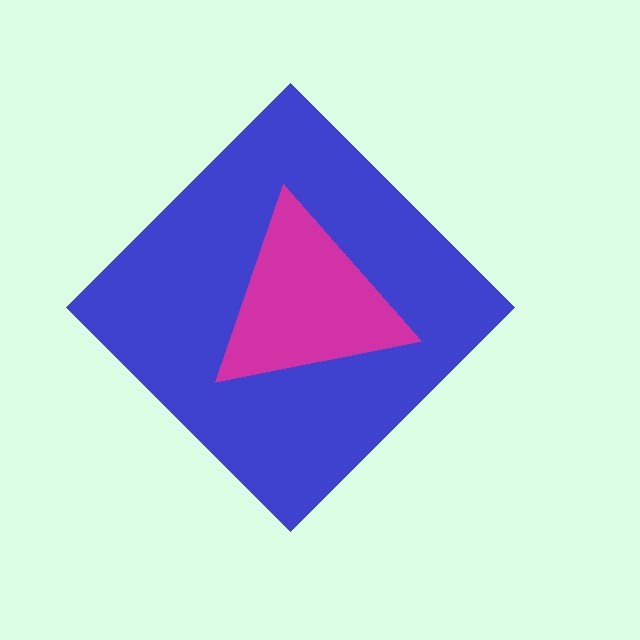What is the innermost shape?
The magenta triangle.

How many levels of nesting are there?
2.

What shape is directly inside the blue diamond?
The magenta triangle.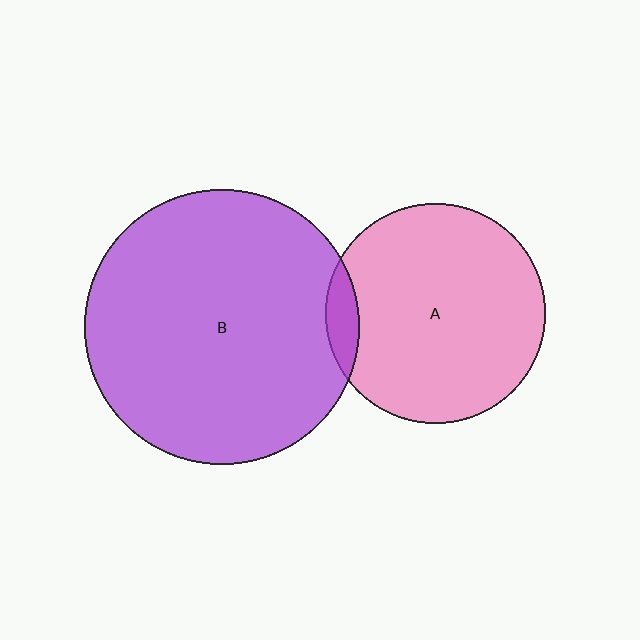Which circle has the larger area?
Circle B (purple).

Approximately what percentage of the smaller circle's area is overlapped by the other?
Approximately 5%.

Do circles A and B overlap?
Yes.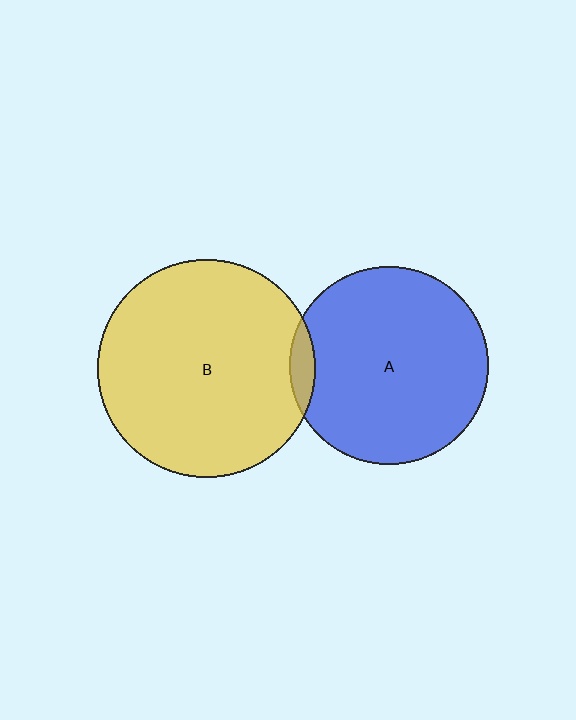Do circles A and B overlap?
Yes.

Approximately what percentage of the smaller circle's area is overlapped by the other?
Approximately 5%.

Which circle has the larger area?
Circle B (yellow).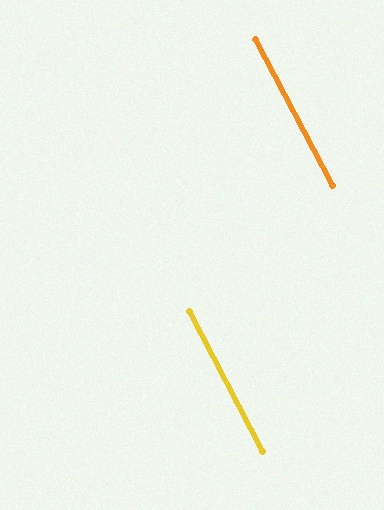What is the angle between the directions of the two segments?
Approximately 1 degree.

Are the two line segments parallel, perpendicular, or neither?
Parallel — their directions differ by only 0.5°.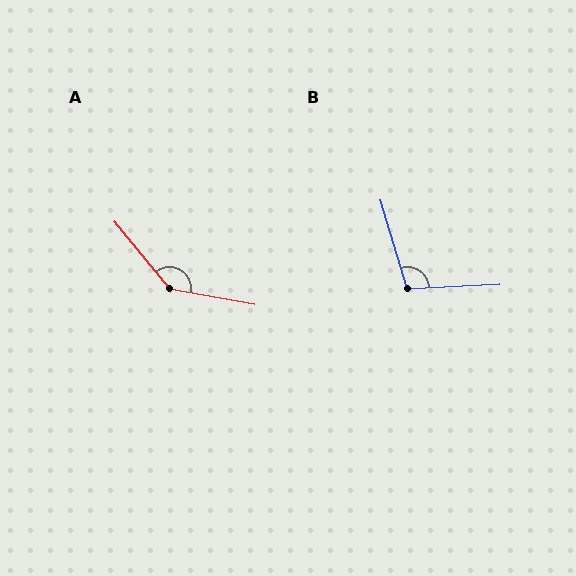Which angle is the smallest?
B, at approximately 104 degrees.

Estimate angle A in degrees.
Approximately 140 degrees.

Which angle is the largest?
A, at approximately 140 degrees.